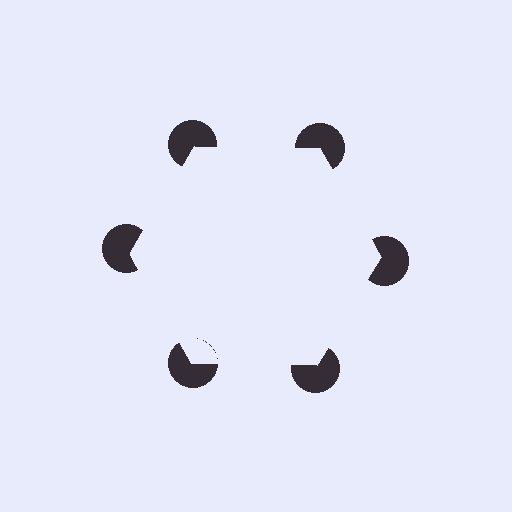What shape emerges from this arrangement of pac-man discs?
An illusory hexagon — its edges are inferred from the aligned wedge cuts in the pac-man discs, not physically drawn.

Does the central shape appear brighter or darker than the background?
It typically appears slightly brighter than the background, even though no actual brightness change is drawn.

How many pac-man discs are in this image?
There are 6 — one at each vertex of the illusory hexagon.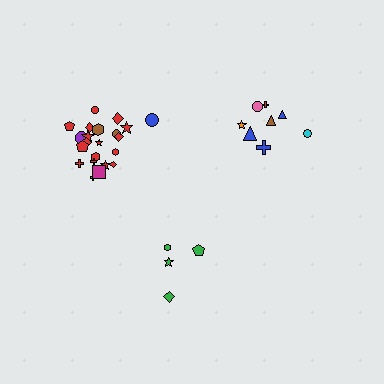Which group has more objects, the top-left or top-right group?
The top-left group.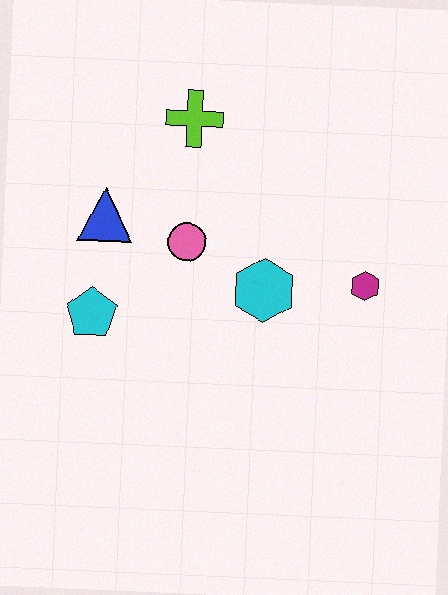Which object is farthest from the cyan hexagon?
The lime cross is farthest from the cyan hexagon.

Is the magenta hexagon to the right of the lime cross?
Yes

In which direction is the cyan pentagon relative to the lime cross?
The cyan pentagon is below the lime cross.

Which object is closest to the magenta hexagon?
The cyan hexagon is closest to the magenta hexagon.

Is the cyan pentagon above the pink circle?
No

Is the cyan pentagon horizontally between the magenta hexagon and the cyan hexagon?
No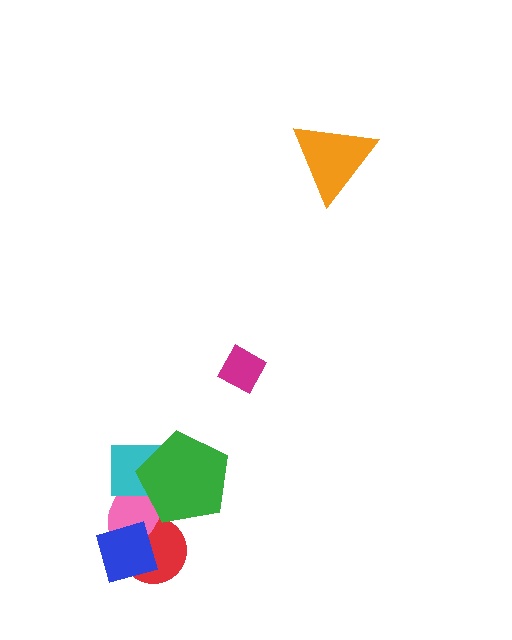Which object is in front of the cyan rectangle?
The green pentagon is in front of the cyan rectangle.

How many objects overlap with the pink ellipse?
4 objects overlap with the pink ellipse.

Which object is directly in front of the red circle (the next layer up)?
The pink ellipse is directly in front of the red circle.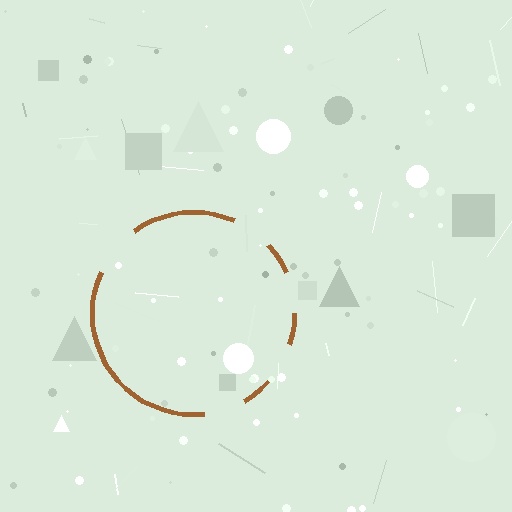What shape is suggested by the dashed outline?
The dashed outline suggests a circle.